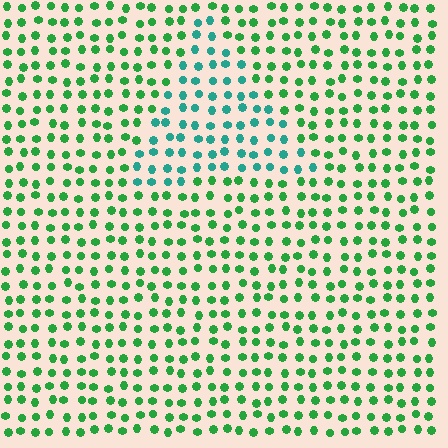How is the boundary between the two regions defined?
The boundary is defined purely by a slight shift in hue (about 39 degrees). Spacing, size, and orientation are identical on both sides.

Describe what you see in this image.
The image is filled with small green elements in a uniform arrangement. A triangle-shaped region is visible where the elements are tinted to a slightly different hue, forming a subtle color boundary.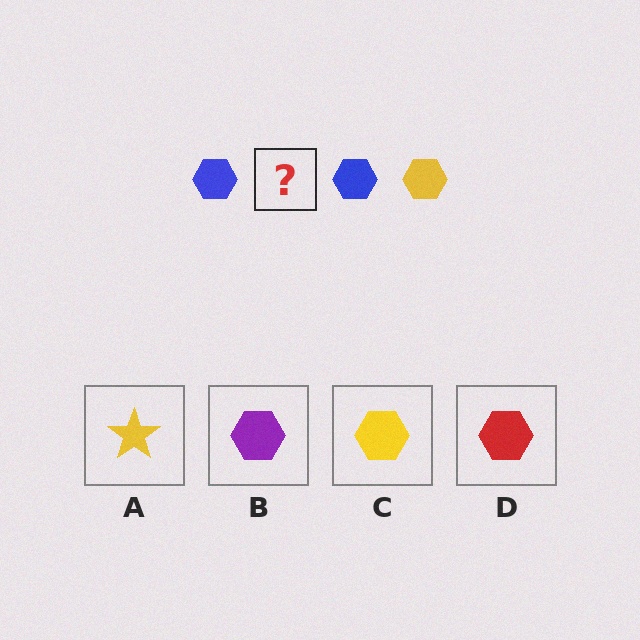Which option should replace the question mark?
Option C.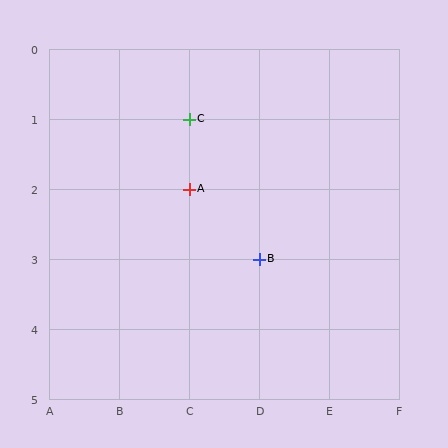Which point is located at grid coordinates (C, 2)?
Point A is at (C, 2).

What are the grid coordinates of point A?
Point A is at grid coordinates (C, 2).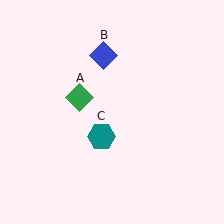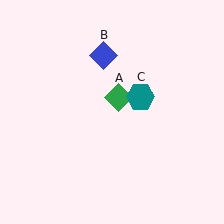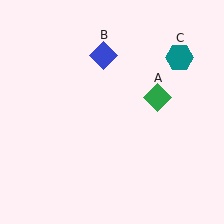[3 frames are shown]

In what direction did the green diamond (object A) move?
The green diamond (object A) moved right.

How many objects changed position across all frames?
2 objects changed position: green diamond (object A), teal hexagon (object C).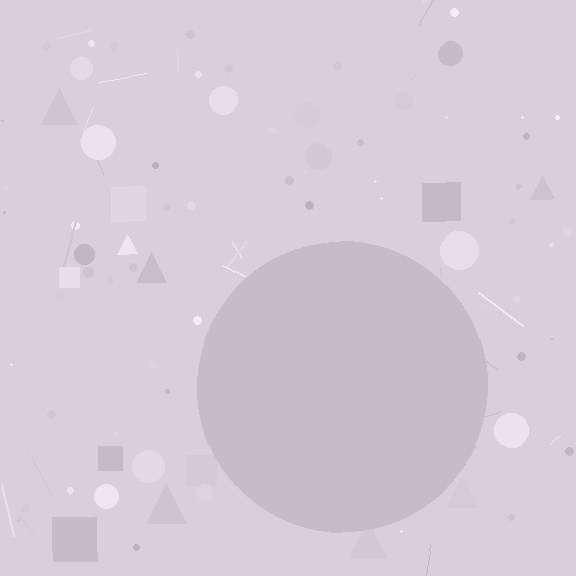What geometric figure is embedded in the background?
A circle is embedded in the background.